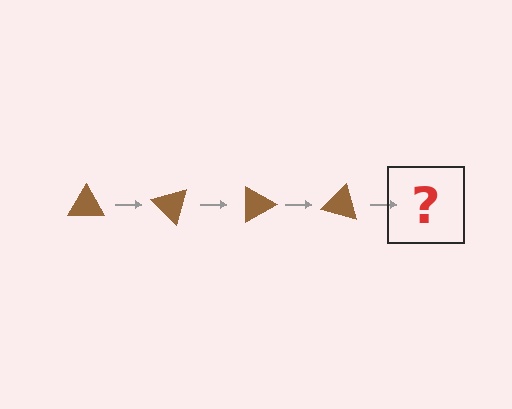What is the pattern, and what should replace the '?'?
The pattern is that the triangle rotates 45 degrees each step. The '?' should be a brown triangle rotated 180 degrees.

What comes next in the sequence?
The next element should be a brown triangle rotated 180 degrees.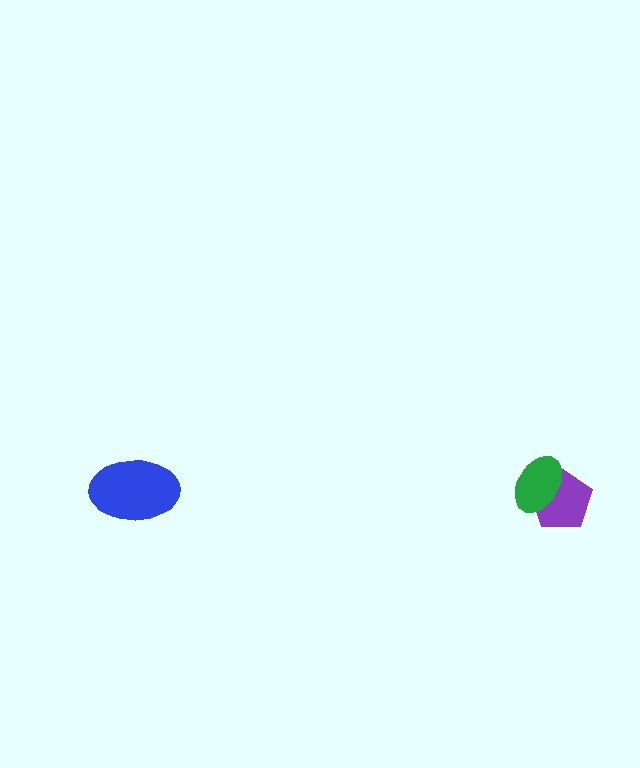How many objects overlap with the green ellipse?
1 object overlaps with the green ellipse.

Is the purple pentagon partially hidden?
Yes, it is partially covered by another shape.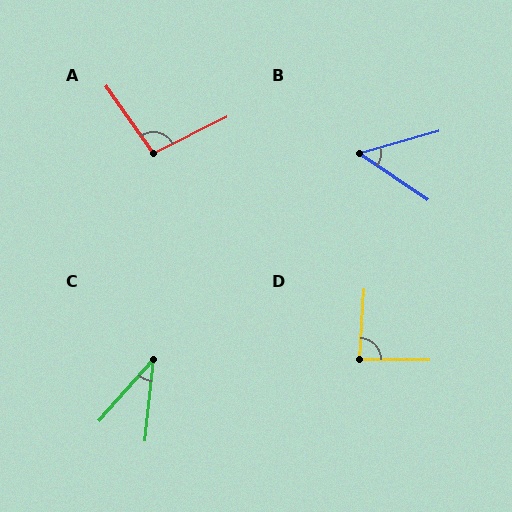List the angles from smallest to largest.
C (36°), B (50°), D (86°), A (99°).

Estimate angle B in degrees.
Approximately 50 degrees.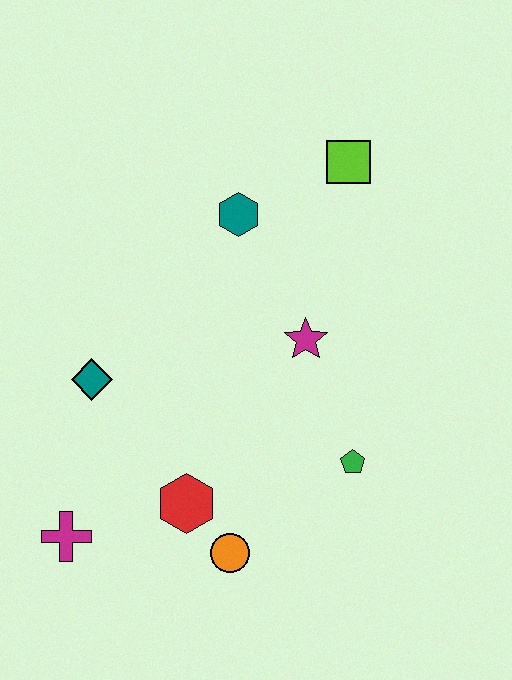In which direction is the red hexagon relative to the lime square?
The red hexagon is below the lime square.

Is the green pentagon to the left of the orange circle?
No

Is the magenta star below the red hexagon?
No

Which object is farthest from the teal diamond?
The lime square is farthest from the teal diamond.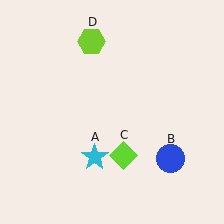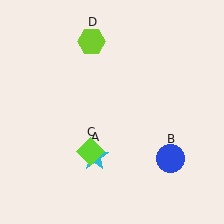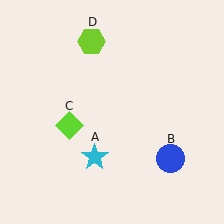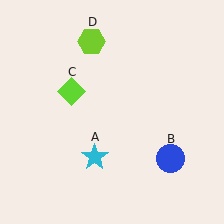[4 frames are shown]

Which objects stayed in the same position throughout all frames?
Cyan star (object A) and blue circle (object B) and lime hexagon (object D) remained stationary.